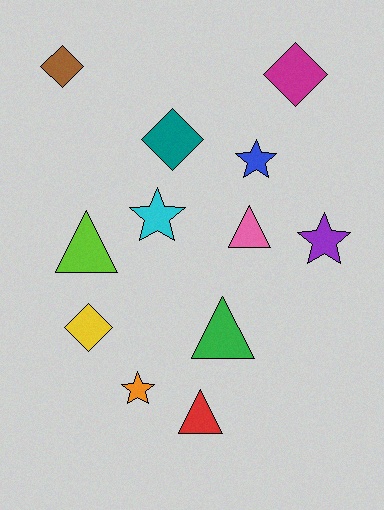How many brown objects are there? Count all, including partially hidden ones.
There is 1 brown object.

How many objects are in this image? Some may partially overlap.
There are 12 objects.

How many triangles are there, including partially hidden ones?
There are 4 triangles.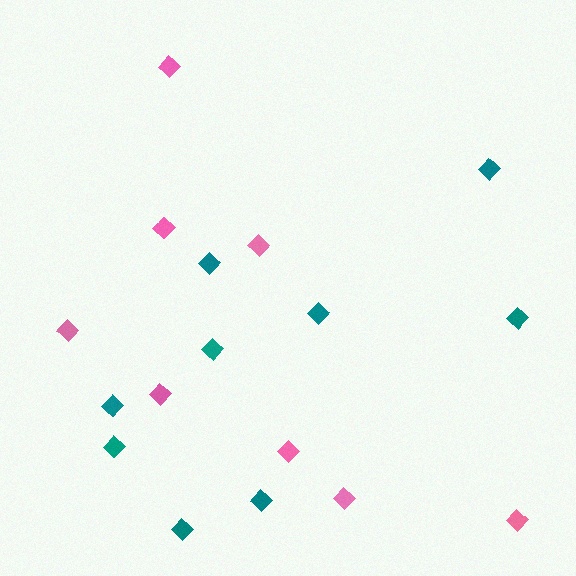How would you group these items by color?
There are 2 groups: one group of teal diamonds (9) and one group of pink diamonds (8).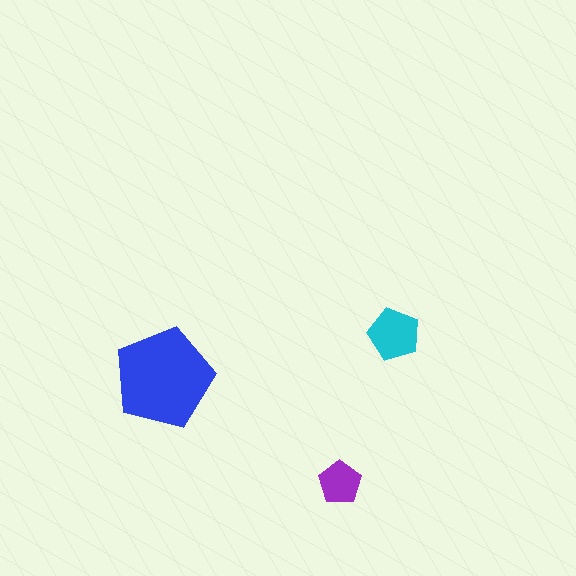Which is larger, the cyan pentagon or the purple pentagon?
The cyan one.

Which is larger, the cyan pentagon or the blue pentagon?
The blue one.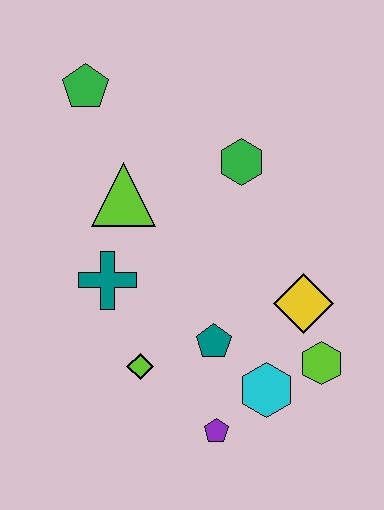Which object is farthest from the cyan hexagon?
The green pentagon is farthest from the cyan hexagon.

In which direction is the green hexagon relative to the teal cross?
The green hexagon is to the right of the teal cross.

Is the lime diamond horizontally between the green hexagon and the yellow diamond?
No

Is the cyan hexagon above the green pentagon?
No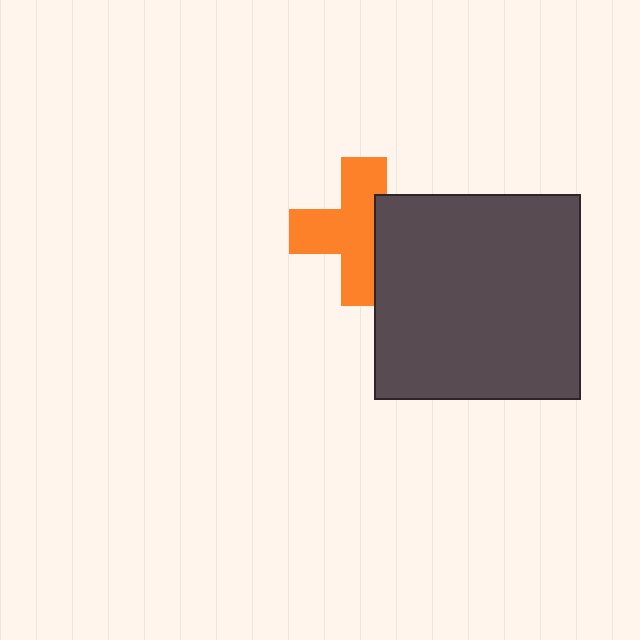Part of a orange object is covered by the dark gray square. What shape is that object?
It is a cross.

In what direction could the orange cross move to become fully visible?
The orange cross could move left. That would shift it out from behind the dark gray square entirely.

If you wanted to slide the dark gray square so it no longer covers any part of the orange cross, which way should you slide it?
Slide it right — that is the most direct way to separate the two shapes.